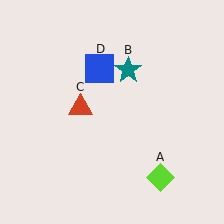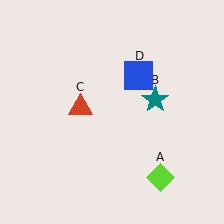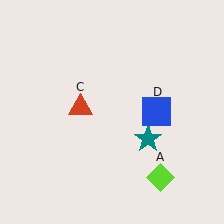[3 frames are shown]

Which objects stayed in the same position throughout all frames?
Lime diamond (object A) and red triangle (object C) remained stationary.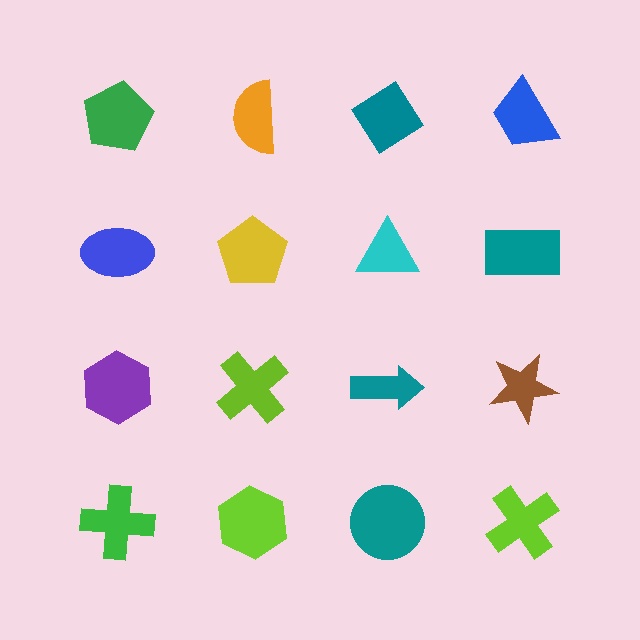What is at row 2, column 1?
A blue ellipse.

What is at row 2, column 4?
A teal rectangle.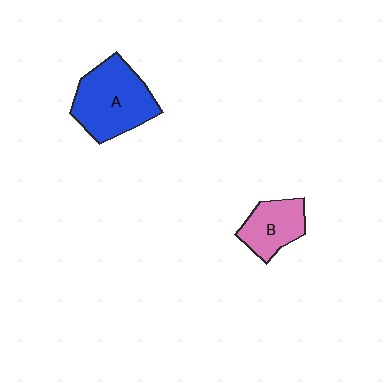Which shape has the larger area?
Shape A (blue).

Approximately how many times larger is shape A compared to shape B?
Approximately 1.7 times.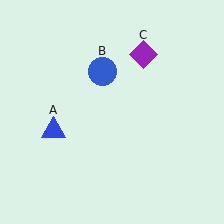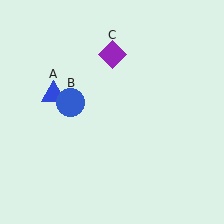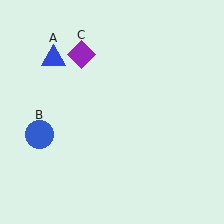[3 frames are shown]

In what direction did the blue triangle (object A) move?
The blue triangle (object A) moved up.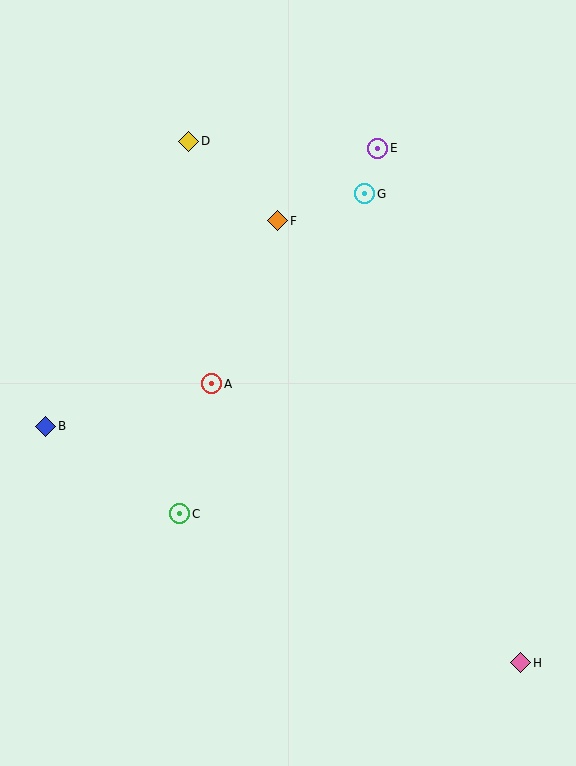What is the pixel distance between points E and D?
The distance between E and D is 189 pixels.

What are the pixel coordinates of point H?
Point H is at (521, 663).